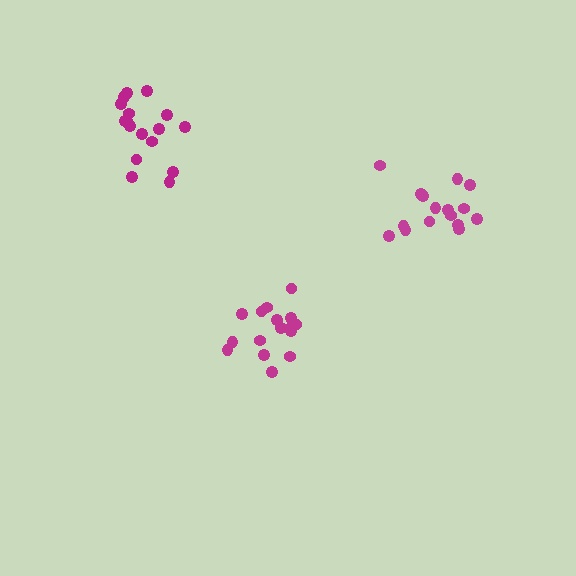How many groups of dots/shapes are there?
There are 3 groups.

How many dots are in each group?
Group 1: 17 dots, Group 2: 16 dots, Group 3: 16 dots (49 total).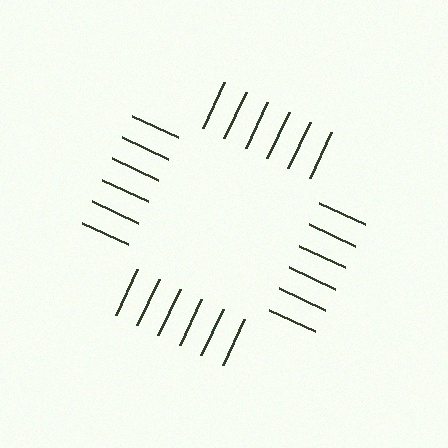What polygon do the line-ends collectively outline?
An illusory square — the line segments terminate on its edges but no continuous stroke is drawn.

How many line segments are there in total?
24 — 6 along each of the 4 edges.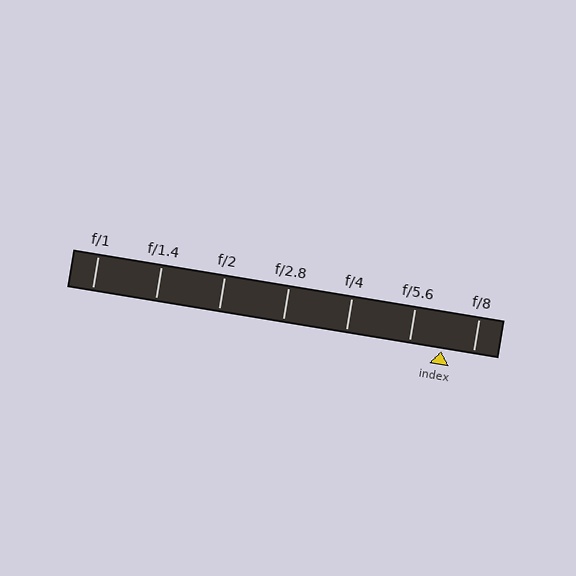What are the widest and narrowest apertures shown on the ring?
The widest aperture shown is f/1 and the narrowest is f/8.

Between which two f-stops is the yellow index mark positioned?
The index mark is between f/5.6 and f/8.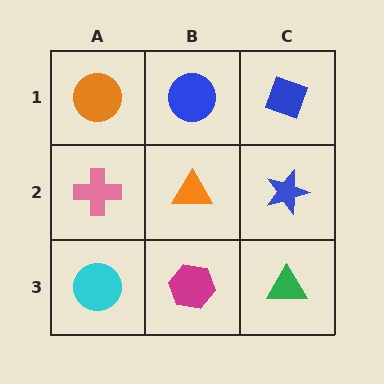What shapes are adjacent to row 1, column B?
An orange triangle (row 2, column B), an orange circle (row 1, column A), a blue diamond (row 1, column C).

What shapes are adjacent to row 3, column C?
A blue star (row 2, column C), a magenta hexagon (row 3, column B).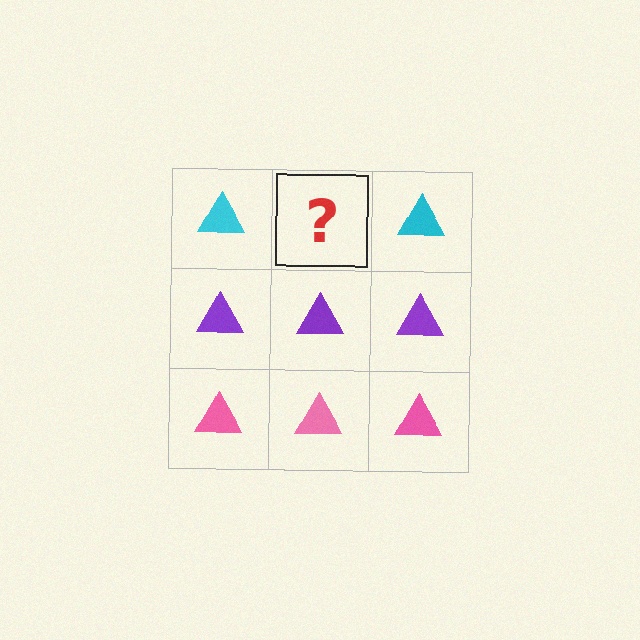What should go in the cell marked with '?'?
The missing cell should contain a cyan triangle.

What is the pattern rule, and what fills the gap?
The rule is that each row has a consistent color. The gap should be filled with a cyan triangle.